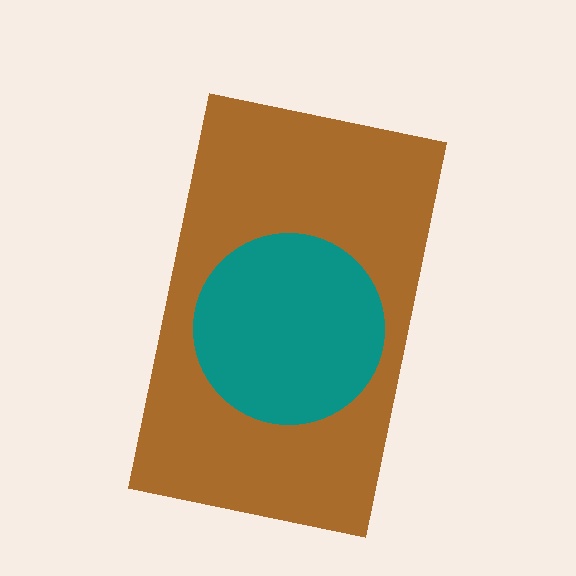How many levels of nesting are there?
2.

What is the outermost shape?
The brown rectangle.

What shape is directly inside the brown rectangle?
The teal circle.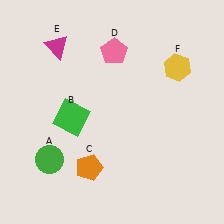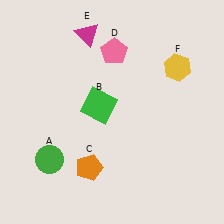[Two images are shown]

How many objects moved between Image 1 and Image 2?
2 objects moved between the two images.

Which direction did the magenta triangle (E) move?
The magenta triangle (E) moved right.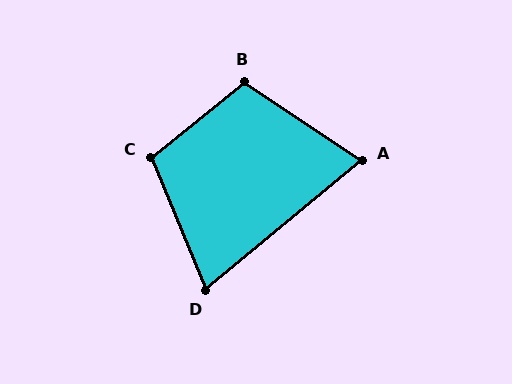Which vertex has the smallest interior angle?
D, at approximately 73 degrees.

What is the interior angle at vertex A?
Approximately 73 degrees (acute).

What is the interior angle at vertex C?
Approximately 107 degrees (obtuse).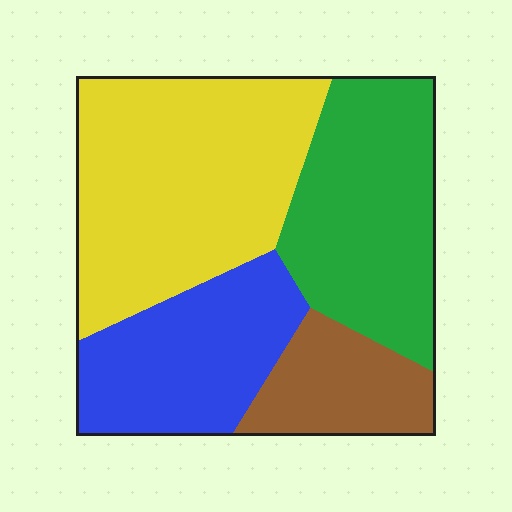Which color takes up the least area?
Brown, at roughly 15%.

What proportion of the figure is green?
Green covers about 25% of the figure.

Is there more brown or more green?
Green.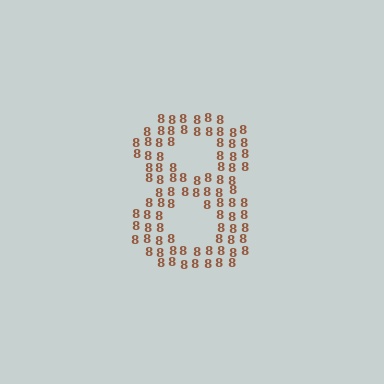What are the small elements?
The small elements are digit 8's.